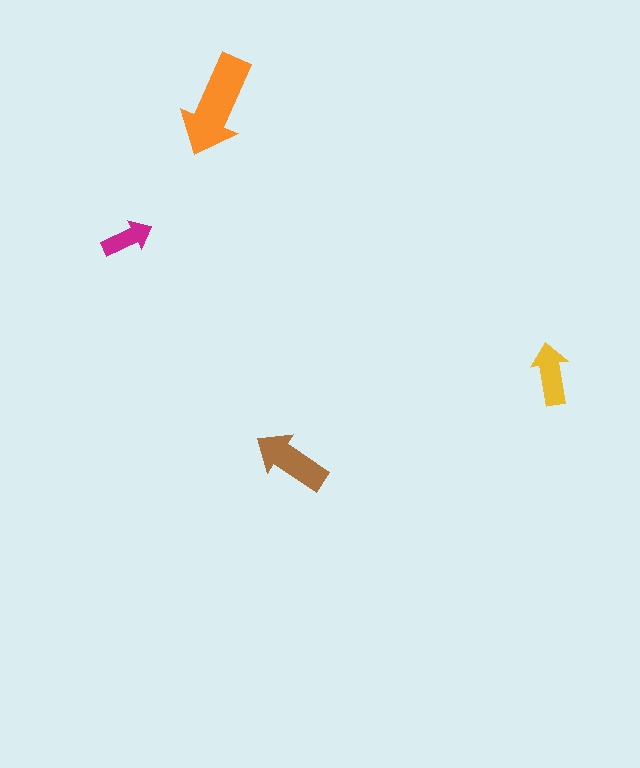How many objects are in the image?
There are 4 objects in the image.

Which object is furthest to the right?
The yellow arrow is rightmost.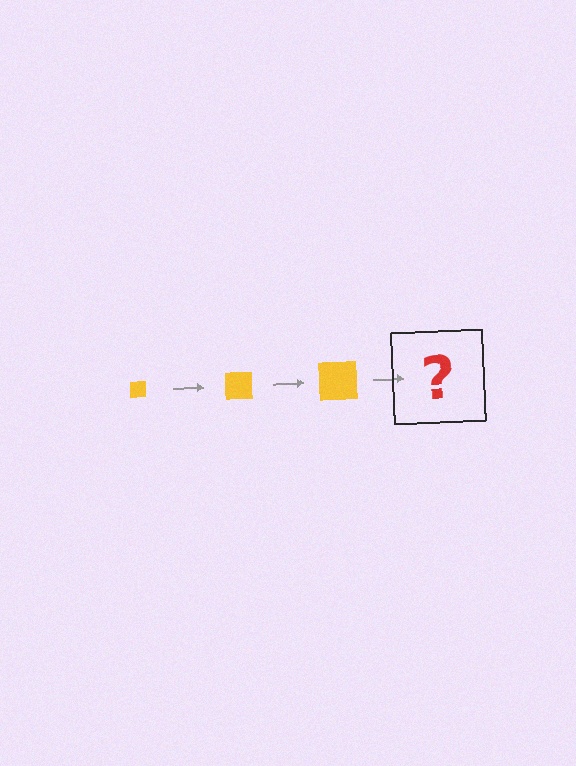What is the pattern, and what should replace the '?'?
The pattern is that the square gets progressively larger each step. The '?' should be a yellow square, larger than the previous one.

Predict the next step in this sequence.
The next step is a yellow square, larger than the previous one.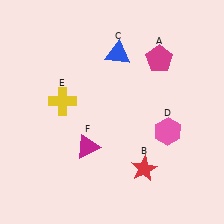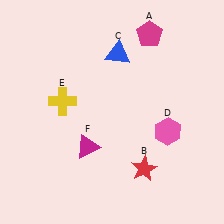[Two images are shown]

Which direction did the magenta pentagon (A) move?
The magenta pentagon (A) moved up.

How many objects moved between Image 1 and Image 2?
1 object moved between the two images.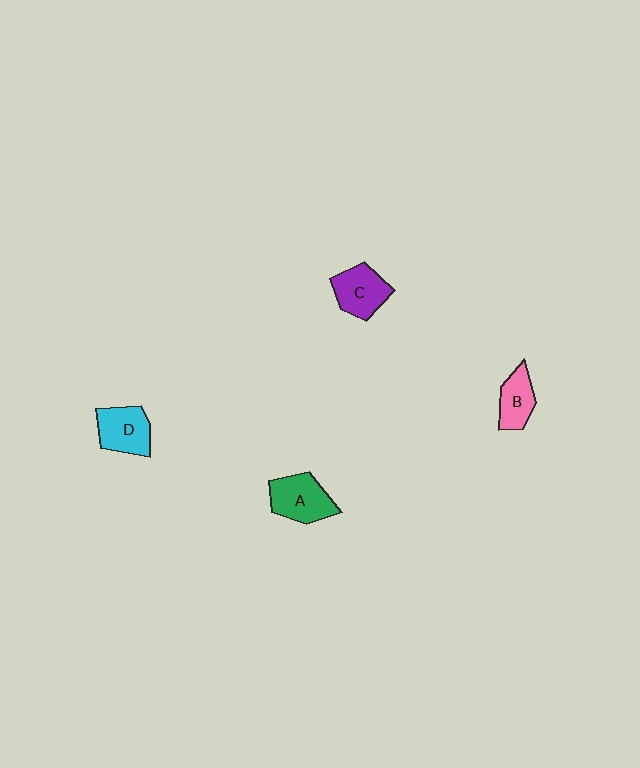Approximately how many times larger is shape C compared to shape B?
Approximately 1.3 times.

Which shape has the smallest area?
Shape B (pink).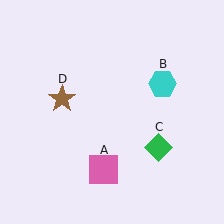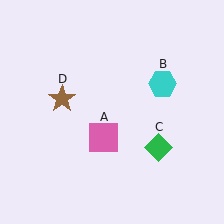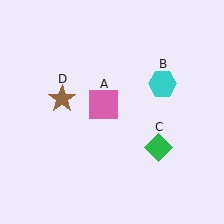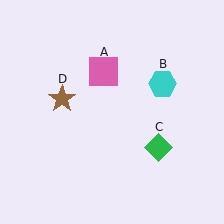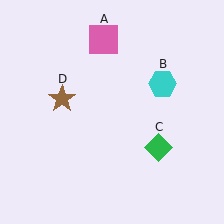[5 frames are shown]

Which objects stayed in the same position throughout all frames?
Cyan hexagon (object B) and green diamond (object C) and brown star (object D) remained stationary.